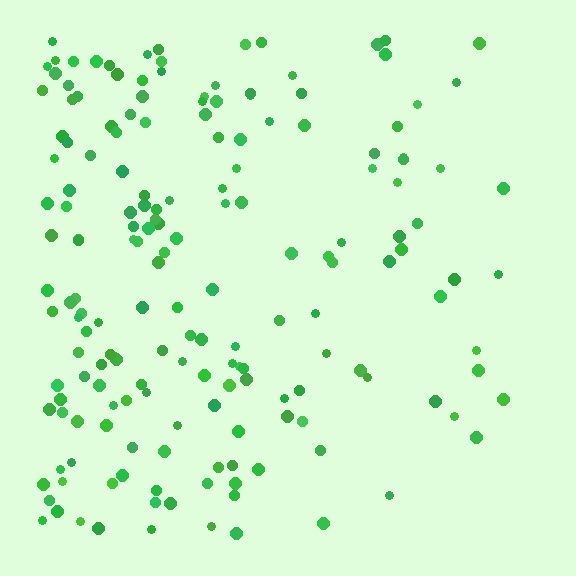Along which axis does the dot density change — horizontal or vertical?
Horizontal.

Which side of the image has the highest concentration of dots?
The left.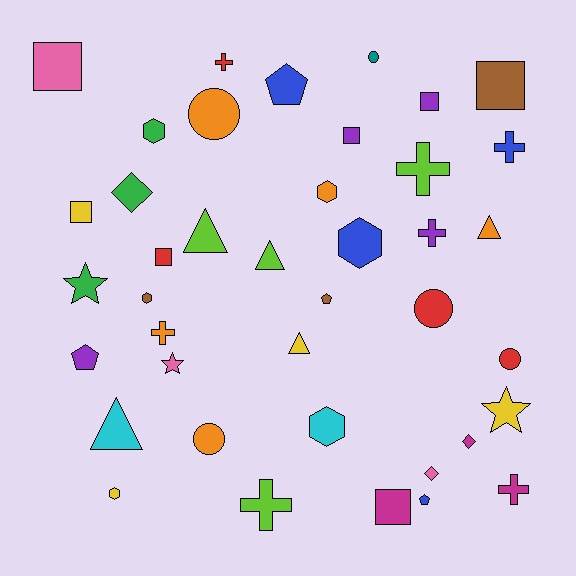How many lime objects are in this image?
There are 4 lime objects.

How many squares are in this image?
There are 7 squares.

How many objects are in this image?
There are 40 objects.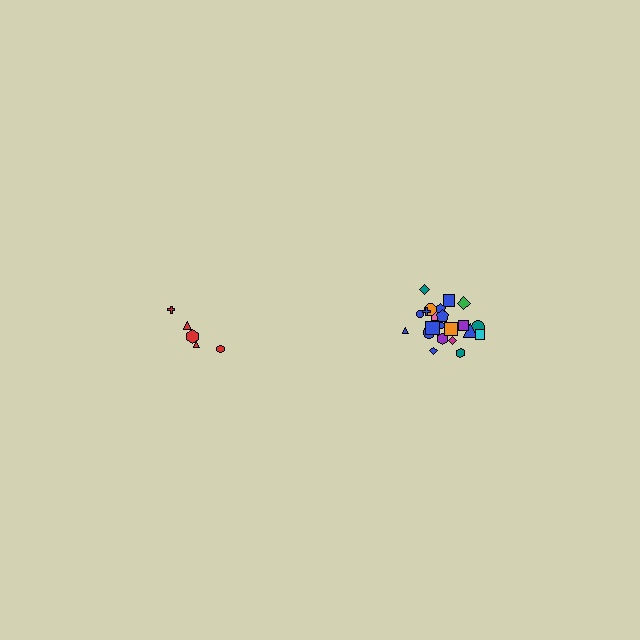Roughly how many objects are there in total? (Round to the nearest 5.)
Roughly 25 objects in total.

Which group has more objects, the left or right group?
The right group.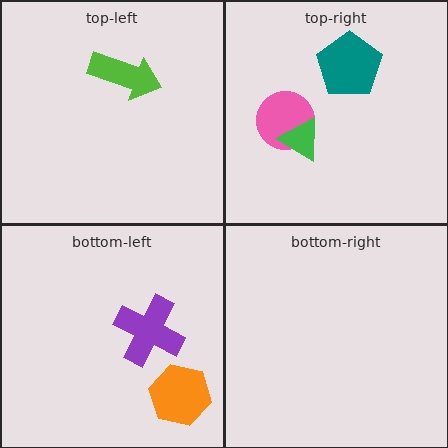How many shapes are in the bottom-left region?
2.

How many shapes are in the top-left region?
1.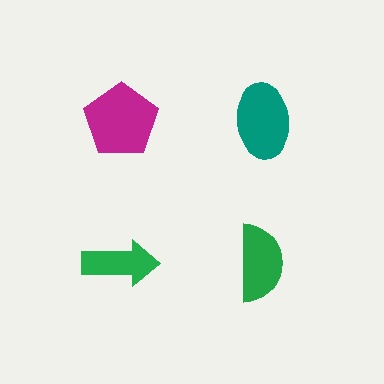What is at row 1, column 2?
A teal ellipse.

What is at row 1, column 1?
A magenta pentagon.